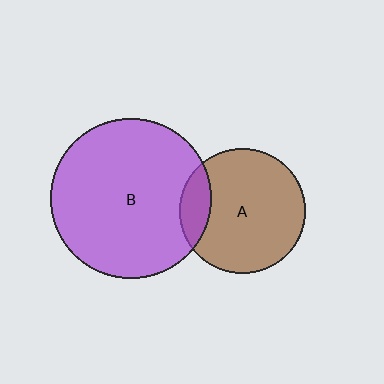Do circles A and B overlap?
Yes.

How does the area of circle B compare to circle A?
Approximately 1.6 times.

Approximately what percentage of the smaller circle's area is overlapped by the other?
Approximately 15%.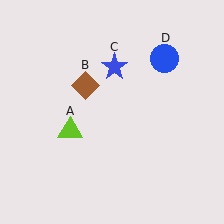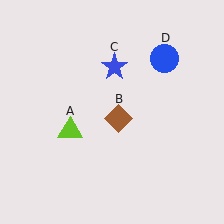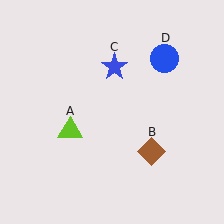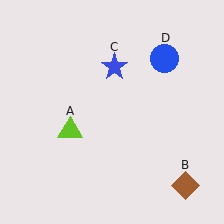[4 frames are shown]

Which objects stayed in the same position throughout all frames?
Lime triangle (object A) and blue star (object C) and blue circle (object D) remained stationary.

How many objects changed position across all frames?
1 object changed position: brown diamond (object B).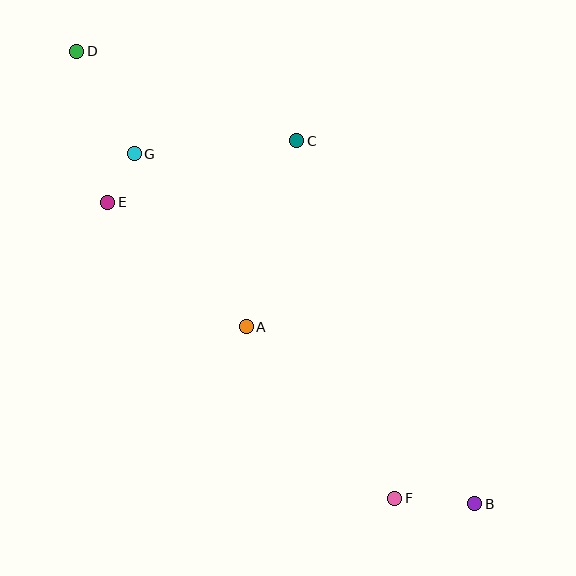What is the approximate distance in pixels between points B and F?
The distance between B and F is approximately 80 pixels.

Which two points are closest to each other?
Points E and G are closest to each other.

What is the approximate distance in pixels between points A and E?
The distance between A and E is approximately 186 pixels.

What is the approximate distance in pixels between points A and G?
The distance between A and G is approximately 206 pixels.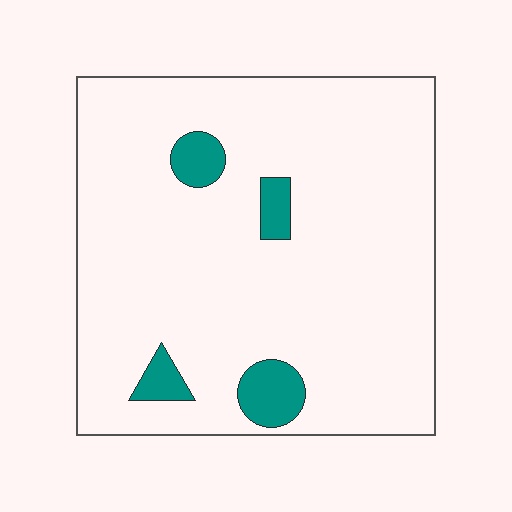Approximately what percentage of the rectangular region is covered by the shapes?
Approximately 10%.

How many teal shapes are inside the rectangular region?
4.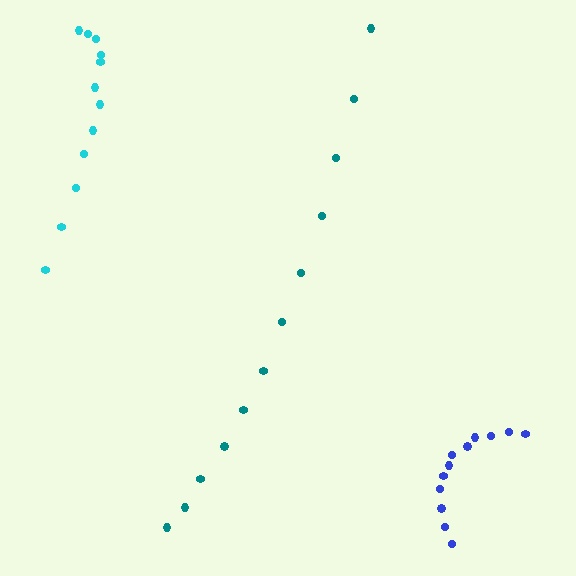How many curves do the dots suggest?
There are 3 distinct paths.